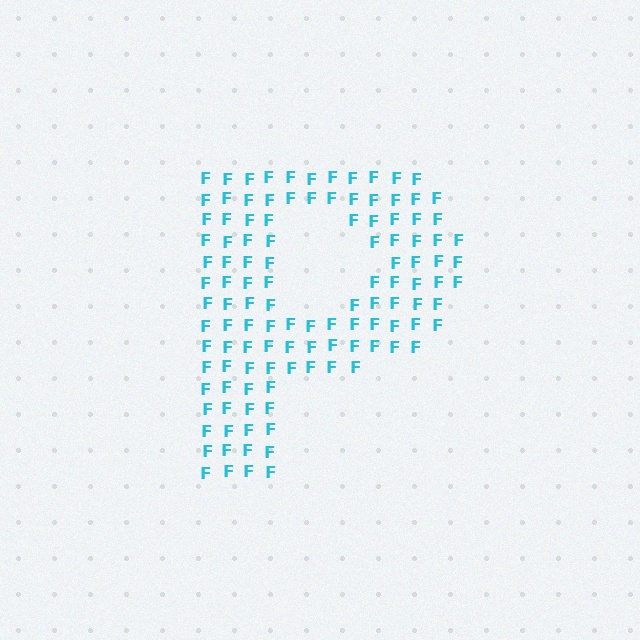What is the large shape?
The large shape is the letter P.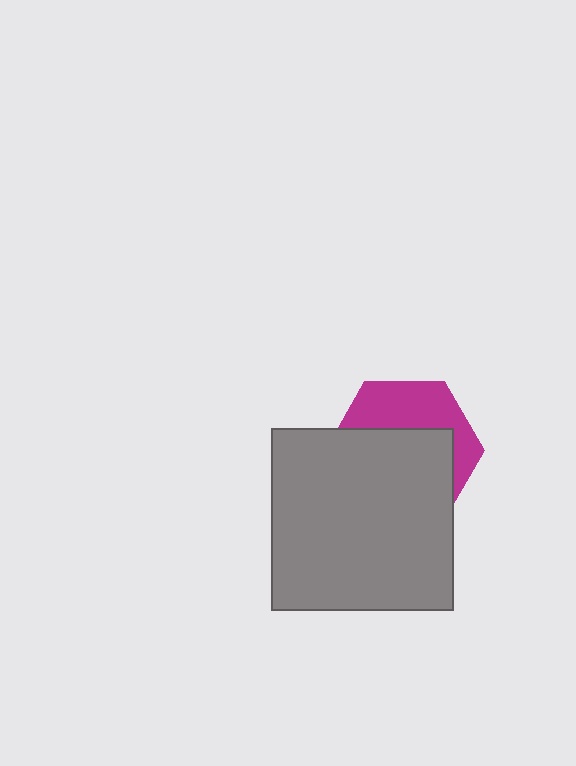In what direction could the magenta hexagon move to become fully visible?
The magenta hexagon could move up. That would shift it out from behind the gray square entirely.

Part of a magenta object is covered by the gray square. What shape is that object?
It is a hexagon.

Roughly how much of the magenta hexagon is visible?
A small part of it is visible (roughly 38%).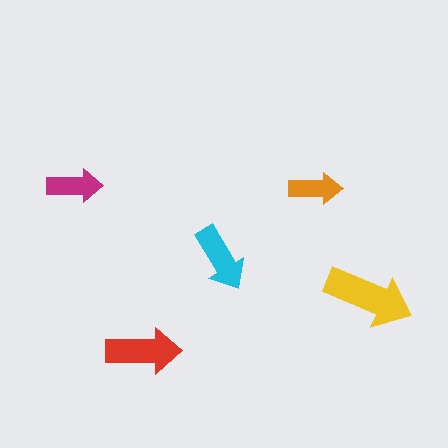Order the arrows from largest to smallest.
the yellow one, the red one, the cyan one, the magenta one, the orange one.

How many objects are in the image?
There are 5 objects in the image.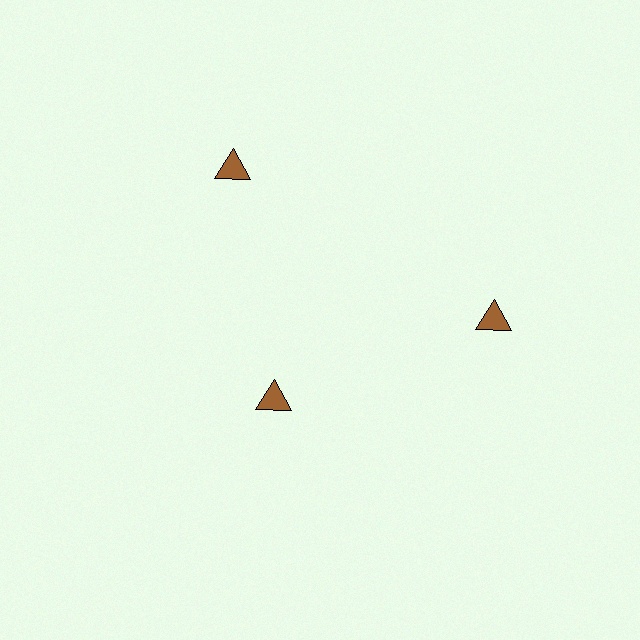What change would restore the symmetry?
The symmetry would be restored by moving it outward, back onto the ring so that all 3 triangles sit at equal angles and equal distance from the center.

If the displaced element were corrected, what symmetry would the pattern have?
It would have 3-fold rotational symmetry — the pattern would map onto itself every 120 degrees.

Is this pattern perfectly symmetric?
No. The 3 brown triangles are arranged in a ring, but one element near the 7 o'clock position is pulled inward toward the center, breaking the 3-fold rotational symmetry.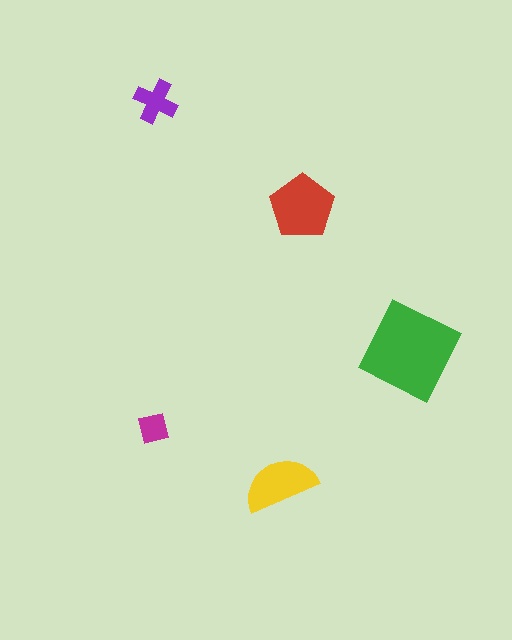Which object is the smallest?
The magenta square.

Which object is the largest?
The green square.